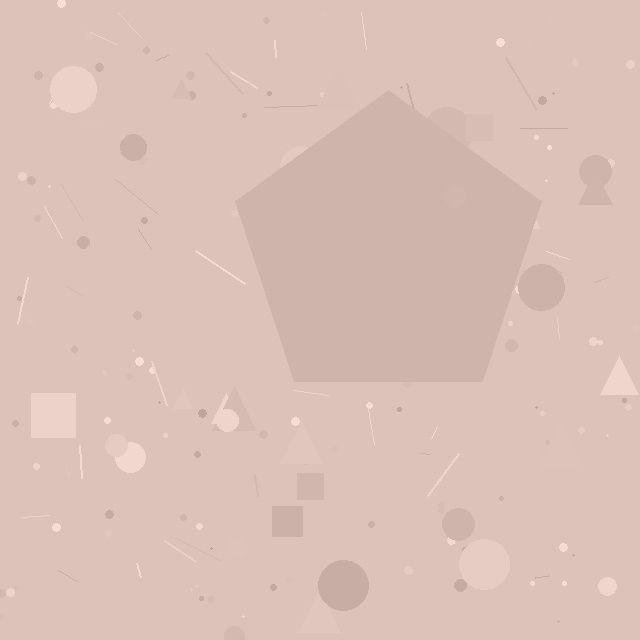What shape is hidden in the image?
A pentagon is hidden in the image.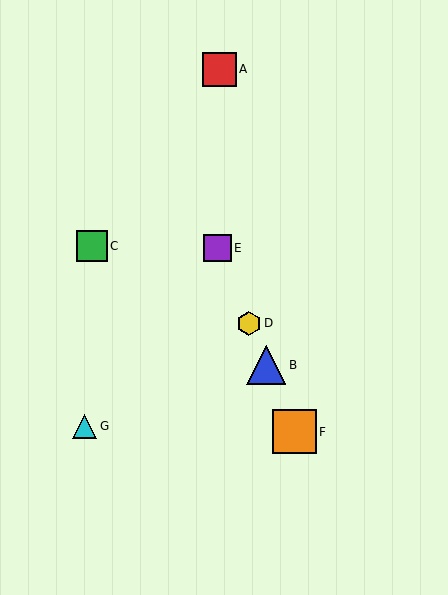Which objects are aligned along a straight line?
Objects B, D, E, F are aligned along a straight line.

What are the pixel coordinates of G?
Object G is at (85, 426).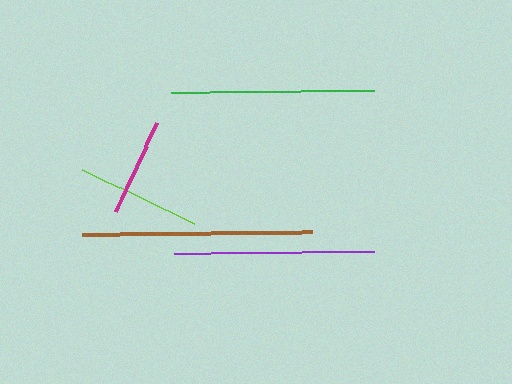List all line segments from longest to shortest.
From longest to shortest: brown, green, purple, lime, magenta.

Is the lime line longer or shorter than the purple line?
The purple line is longer than the lime line.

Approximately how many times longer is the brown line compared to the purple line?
The brown line is approximately 1.2 times the length of the purple line.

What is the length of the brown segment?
The brown segment is approximately 230 pixels long.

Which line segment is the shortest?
The magenta line is the shortest at approximately 98 pixels.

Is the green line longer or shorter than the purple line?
The green line is longer than the purple line.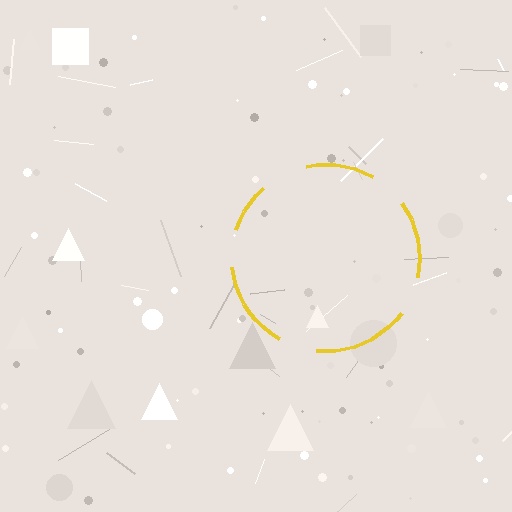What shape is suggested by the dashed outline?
The dashed outline suggests a circle.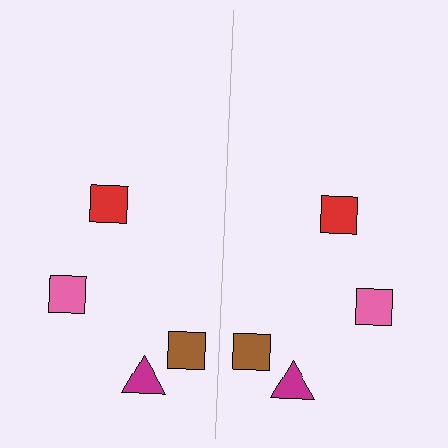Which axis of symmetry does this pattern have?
The pattern has a vertical axis of symmetry running through the center of the image.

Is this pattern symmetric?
Yes, this pattern has bilateral (reflection) symmetry.